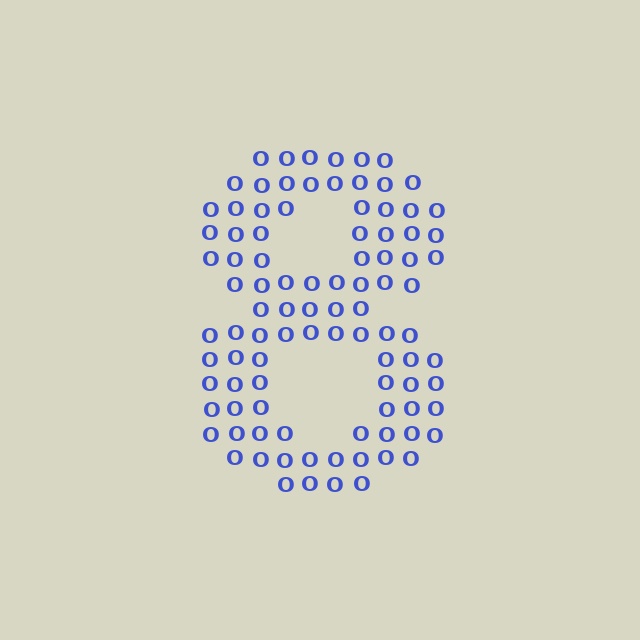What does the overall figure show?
The overall figure shows the digit 8.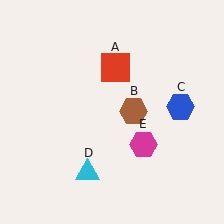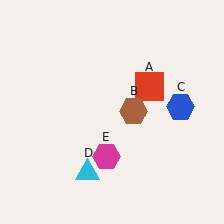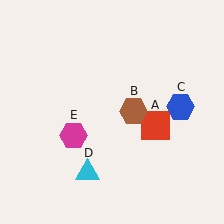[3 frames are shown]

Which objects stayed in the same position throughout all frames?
Brown hexagon (object B) and blue hexagon (object C) and cyan triangle (object D) remained stationary.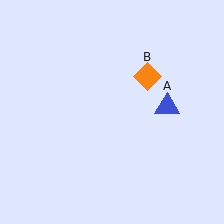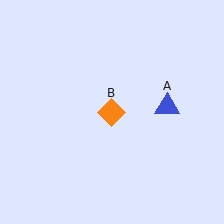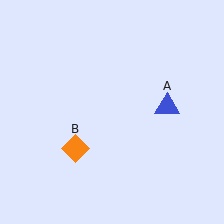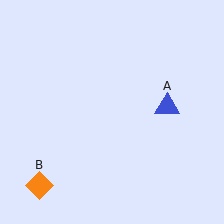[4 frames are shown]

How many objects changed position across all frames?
1 object changed position: orange diamond (object B).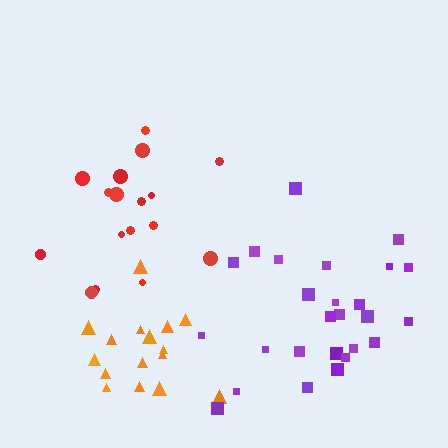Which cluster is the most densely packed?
Orange.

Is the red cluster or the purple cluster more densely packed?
Purple.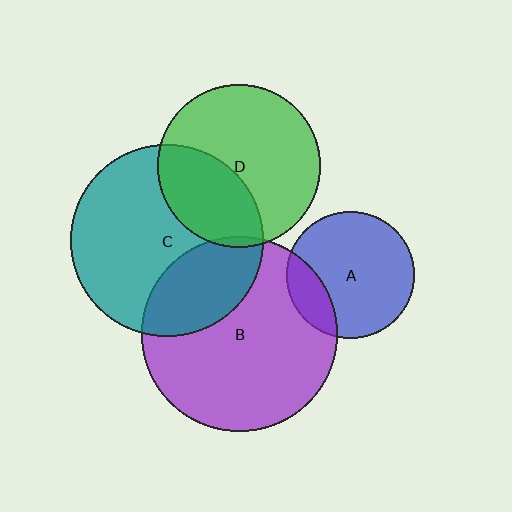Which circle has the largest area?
Circle B (purple).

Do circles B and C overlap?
Yes.